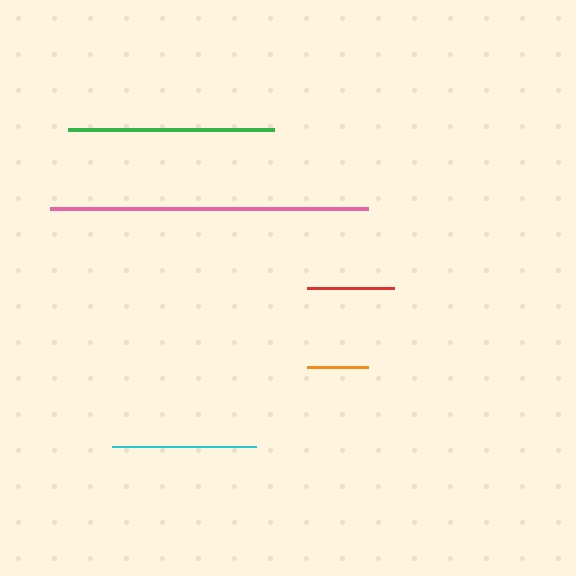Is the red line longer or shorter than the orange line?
The red line is longer than the orange line.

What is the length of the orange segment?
The orange segment is approximately 61 pixels long.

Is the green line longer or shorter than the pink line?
The pink line is longer than the green line.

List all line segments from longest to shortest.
From longest to shortest: pink, green, cyan, red, orange.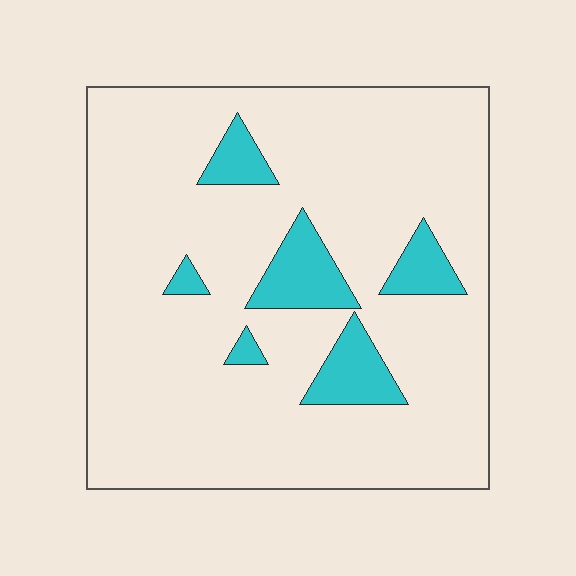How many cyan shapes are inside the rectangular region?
6.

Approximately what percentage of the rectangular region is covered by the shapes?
Approximately 10%.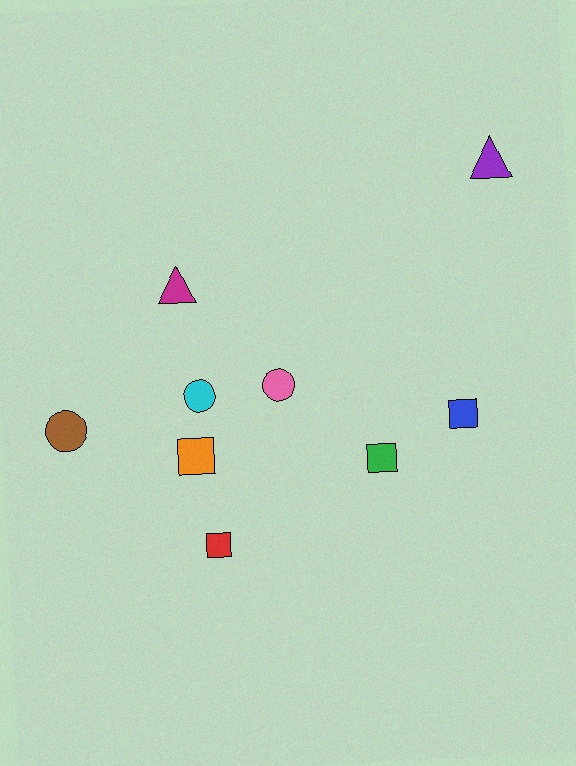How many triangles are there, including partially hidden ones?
There are 2 triangles.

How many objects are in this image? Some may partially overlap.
There are 9 objects.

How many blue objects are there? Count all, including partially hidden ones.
There is 1 blue object.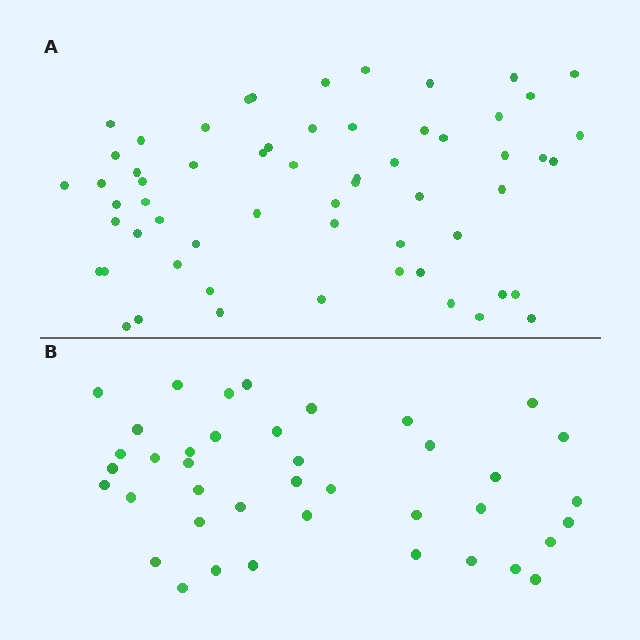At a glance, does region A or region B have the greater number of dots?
Region A (the top region) has more dots.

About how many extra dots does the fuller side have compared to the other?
Region A has approximately 20 more dots than region B.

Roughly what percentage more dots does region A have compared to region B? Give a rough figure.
About 50% more.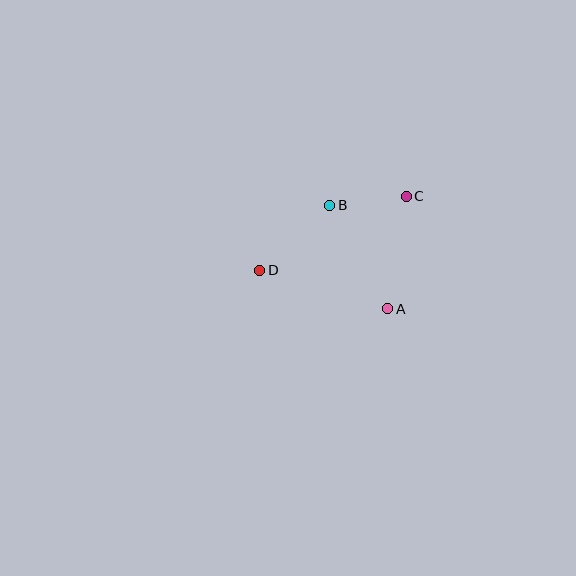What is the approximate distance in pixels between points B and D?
The distance between B and D is approximately 95 pixels.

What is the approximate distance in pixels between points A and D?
The distance between A and D is approximately 134 pixels.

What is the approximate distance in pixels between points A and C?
The distance between A and C is approximately 114 pixels.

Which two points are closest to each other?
Points B and C are closest to each other.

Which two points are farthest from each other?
Points C and D are farthest from each other.